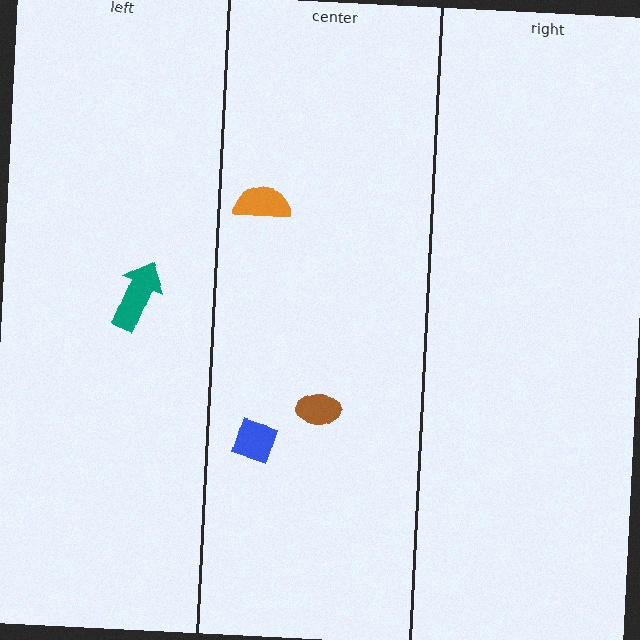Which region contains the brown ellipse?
The center region.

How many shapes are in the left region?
1.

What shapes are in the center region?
The brown ellipse, the blue diamond, the orange semicircle.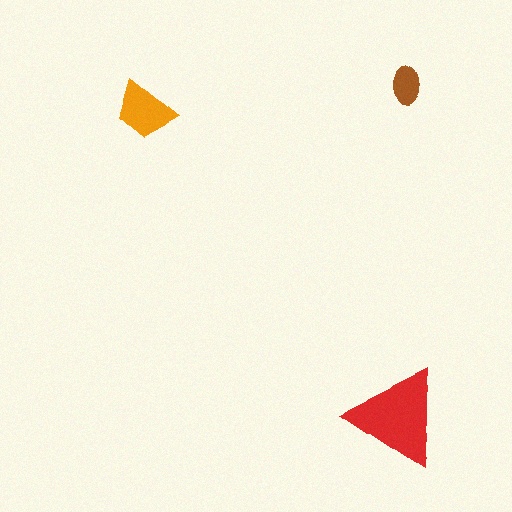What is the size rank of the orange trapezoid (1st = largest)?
2nd.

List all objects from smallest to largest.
The brown ellipse, the orange trapezoid, the red triangle.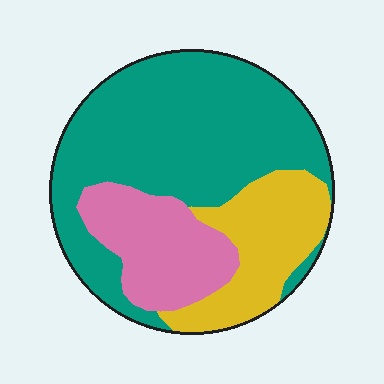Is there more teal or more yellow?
Teal.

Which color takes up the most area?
Teal, at roughly 60%.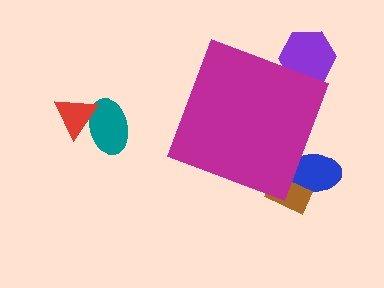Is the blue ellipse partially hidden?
Yes, the blue ellipse is partially hidden behind the magenta diamond.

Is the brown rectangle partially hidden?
Yes, the brown rectangle is partially hidden behind the magenta diamond.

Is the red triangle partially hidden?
No, the red triangle is fully visible.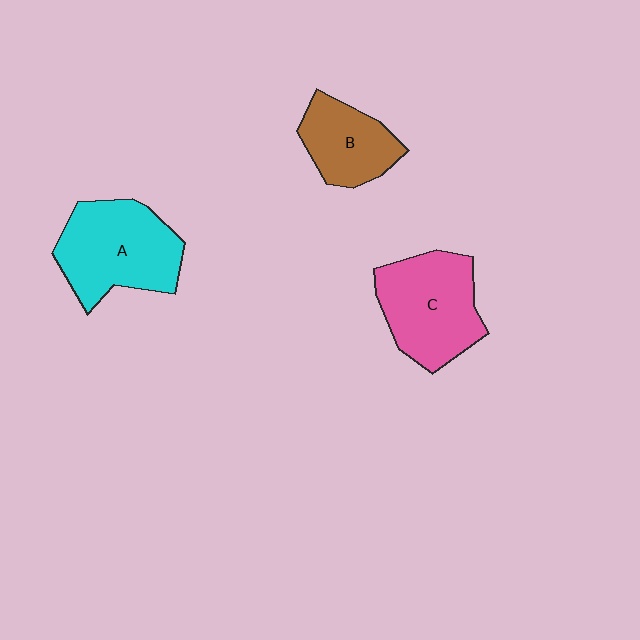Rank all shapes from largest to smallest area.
From largest to smallest: A (cyan), C (pink), B (brown).